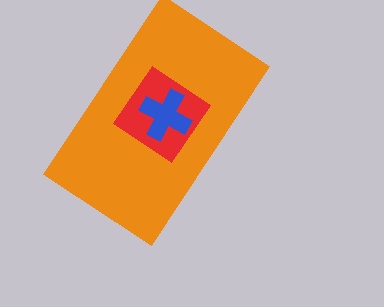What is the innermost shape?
The blue cross.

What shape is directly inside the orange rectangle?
The red diamond.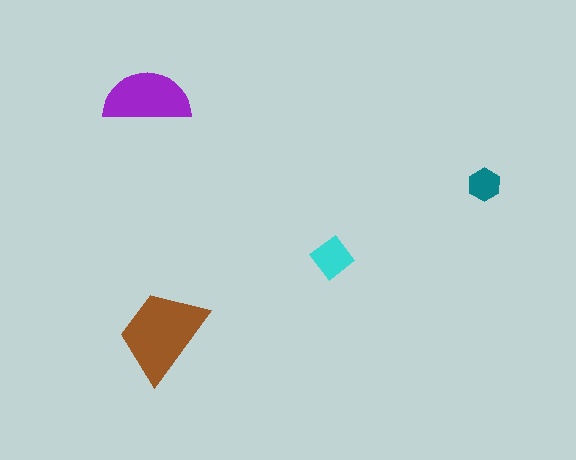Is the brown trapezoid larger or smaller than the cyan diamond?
Larger.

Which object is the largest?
The brown trapezoid.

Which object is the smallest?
The teal hexagon.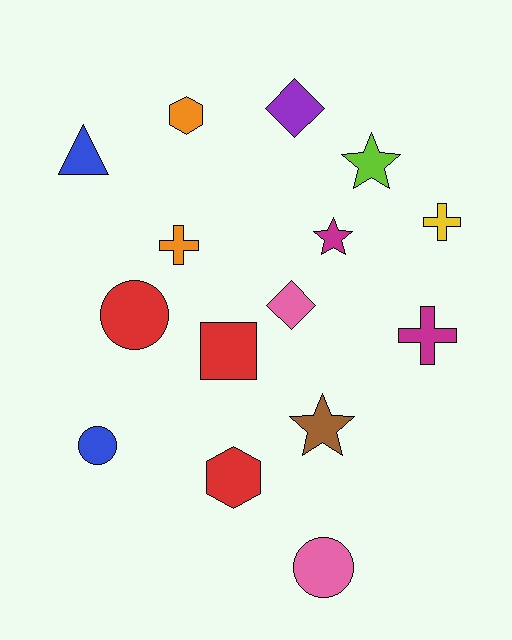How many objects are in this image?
There are 15 objects.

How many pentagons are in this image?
There are no pentagons.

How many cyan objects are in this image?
There are no cyan objects.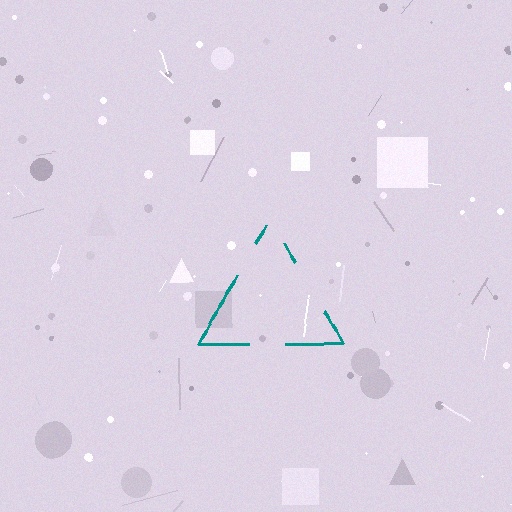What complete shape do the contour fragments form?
The contour fragments form a triangle.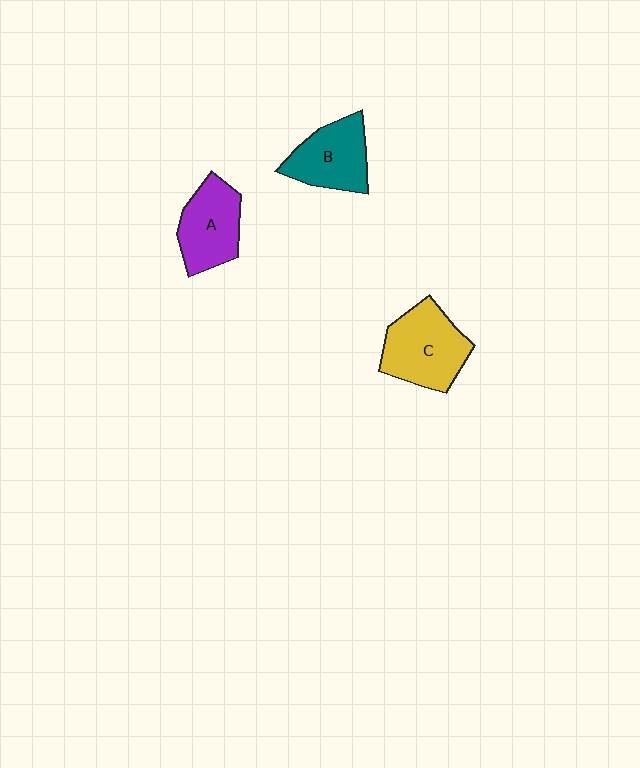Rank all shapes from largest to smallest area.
From largest to smallest: C (yellow), B (teal), A (purple).